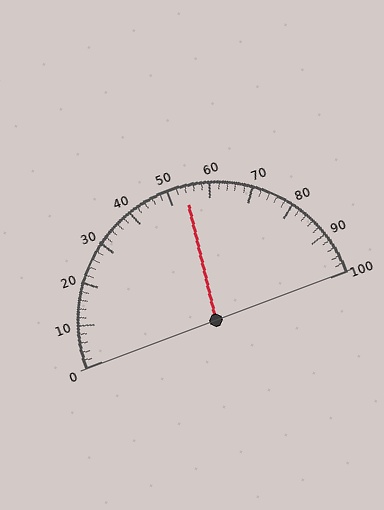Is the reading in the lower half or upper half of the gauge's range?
The reading is in the upper half of the range (0 to 100).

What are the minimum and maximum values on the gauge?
The gauge ranges from 0 to 100.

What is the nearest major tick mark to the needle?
The nearest major tick mark is 50.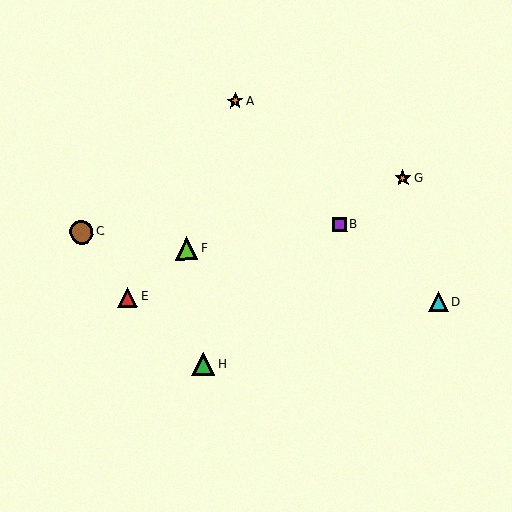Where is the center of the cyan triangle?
The center of the cyan triangle is at (438, 302).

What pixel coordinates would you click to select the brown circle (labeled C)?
Click at (82, 232) to select the brown circle C.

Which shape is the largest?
The green triangle (labeled H) is the largest.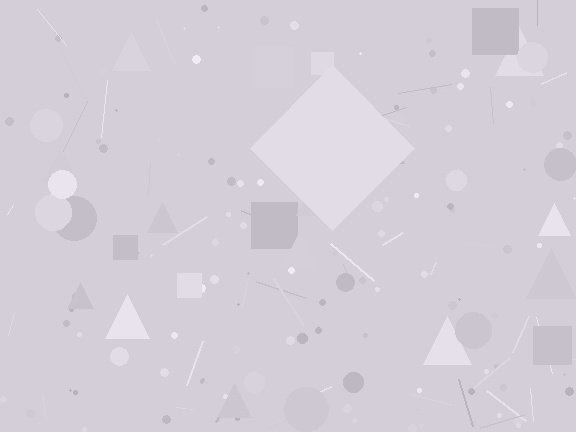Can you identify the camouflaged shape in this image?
The camouflaged shape is a diamond.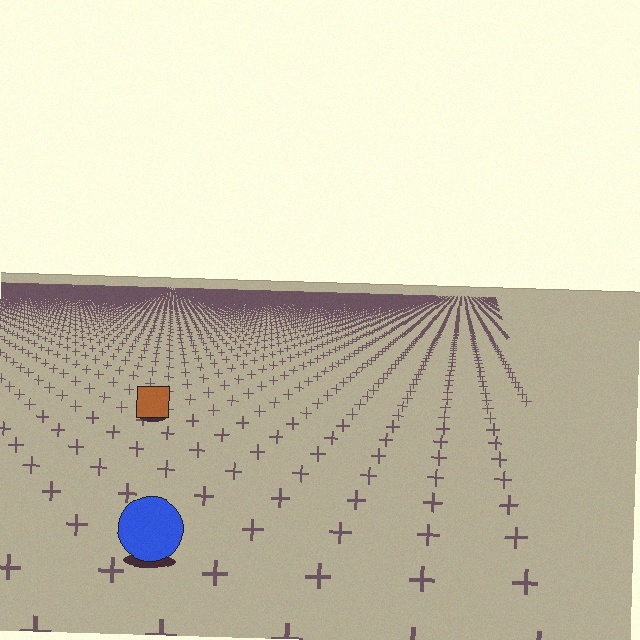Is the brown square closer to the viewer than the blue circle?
No. The blue circle is closer — you can tell from the texture gradient: the ground texture is coarser near it.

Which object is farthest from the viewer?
The brown square is farthest from the viewer. It appears smaller and the ground texture around it is denser.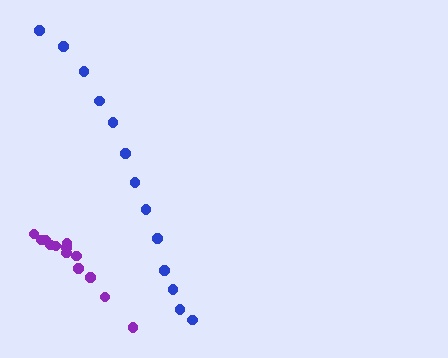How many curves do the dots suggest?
There are 2 distinct paths.